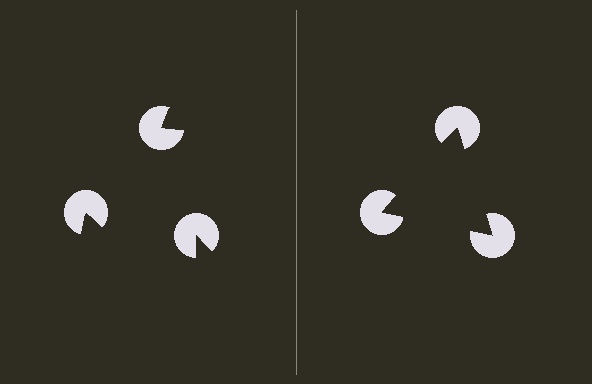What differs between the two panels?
The pac-man discs are positioned identically on both sides; only the wedge orientations differ. On the right they align to a triangle; on the left they are misaligned.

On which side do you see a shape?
An illusory triangle appears on the right side. On the left side the wedge cuts are rotated, so no coherent shape forms.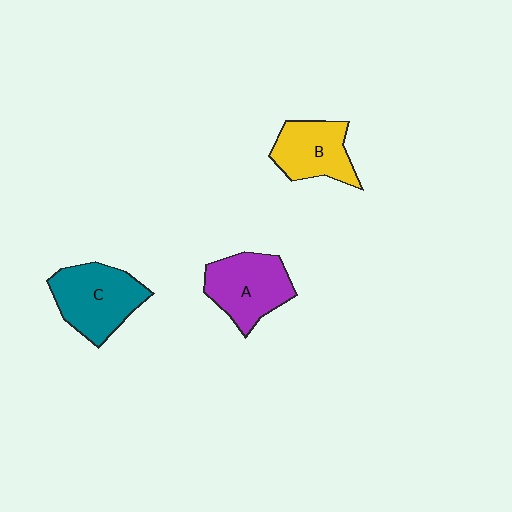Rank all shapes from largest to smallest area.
From largest to smallest: C (teal), A (purple), B (yellow).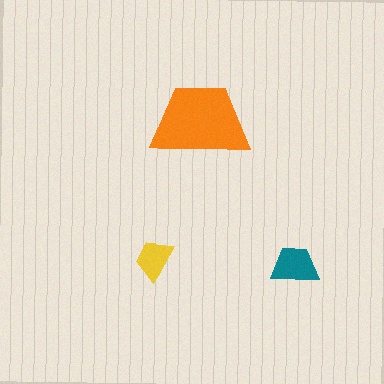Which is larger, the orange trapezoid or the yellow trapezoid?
The orange one.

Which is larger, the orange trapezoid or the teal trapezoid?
The orange one.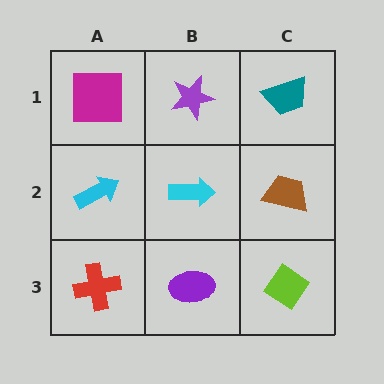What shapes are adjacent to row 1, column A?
A cyan arrow (row 2, column A), a purple star (row 1, column B).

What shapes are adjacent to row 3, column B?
A cyan arrow (row 2, column B), a red cross (row 3, column A), a lime diamond (row 3, column C).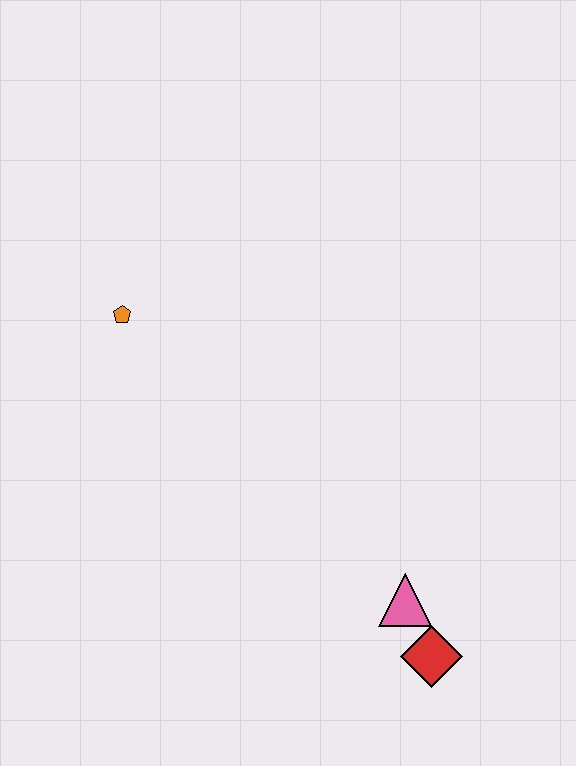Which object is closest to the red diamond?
The pink triangle is closest to the red diamond.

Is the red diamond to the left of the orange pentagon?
No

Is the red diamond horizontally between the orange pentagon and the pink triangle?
No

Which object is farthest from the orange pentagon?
The red diamond is farthest from the orange pentagon.